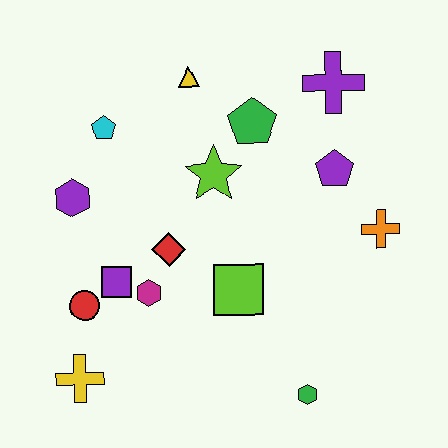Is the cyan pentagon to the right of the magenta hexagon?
No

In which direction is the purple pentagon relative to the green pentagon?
The purple pentagon is to the right of the green pentagon.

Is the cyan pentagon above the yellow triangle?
No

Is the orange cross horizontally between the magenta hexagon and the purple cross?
No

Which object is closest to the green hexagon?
The lime square is closest to the green hexagon.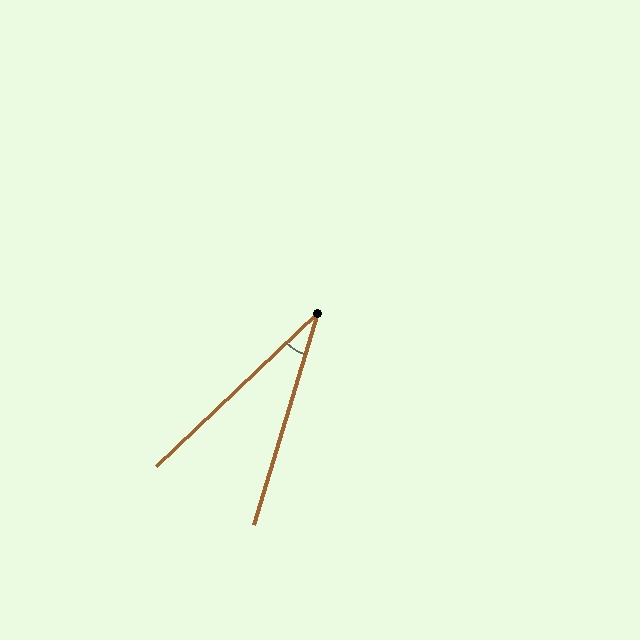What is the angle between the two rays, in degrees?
Approximately 30 degrees.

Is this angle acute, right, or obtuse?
It is acute.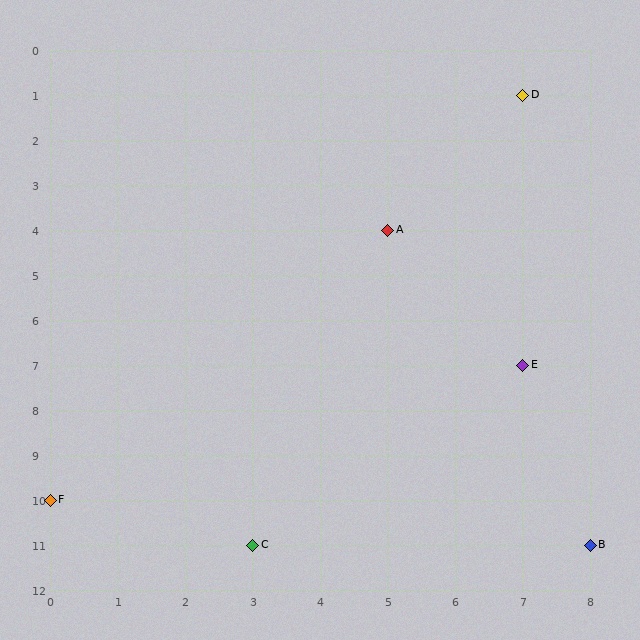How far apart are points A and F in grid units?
Points A and F are 5 columns and 6 rows apart (about 7.8 grid units diagonally).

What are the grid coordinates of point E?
Point E is at grid coordinates (7, 7).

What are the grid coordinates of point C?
Point C is at grid coordinates (3, 11).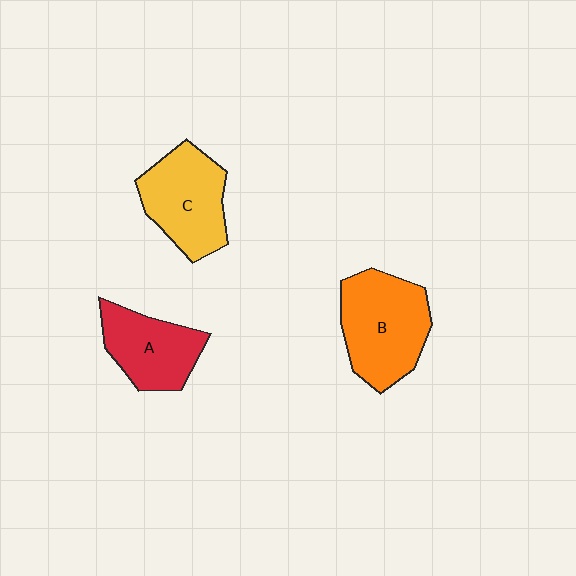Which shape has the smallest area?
Shape A (red).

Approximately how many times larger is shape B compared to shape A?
Approximately 1.3 times.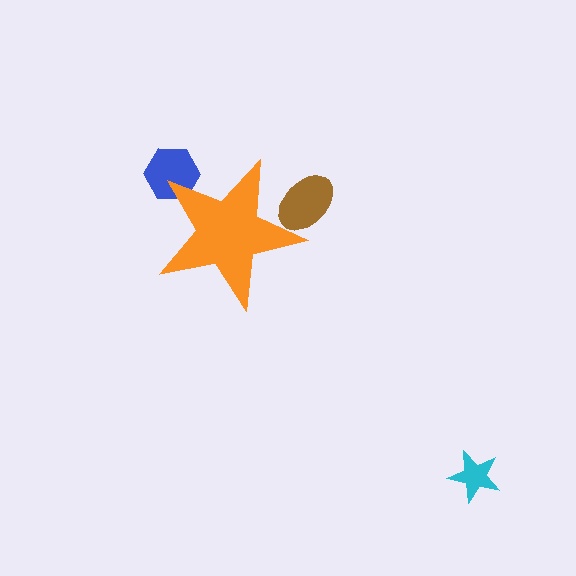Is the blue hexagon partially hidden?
Yes, the blue hexagon is partially hidden behind the orange star.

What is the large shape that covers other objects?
An orange star.